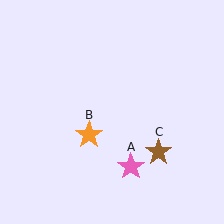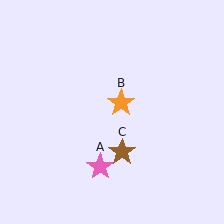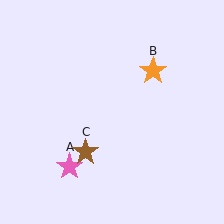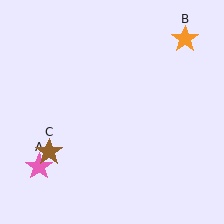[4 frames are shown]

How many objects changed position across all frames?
3 objects changed position: pink star (object A), orange star (object B), brown star (object C).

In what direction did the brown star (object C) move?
The brown star (object C) moved left.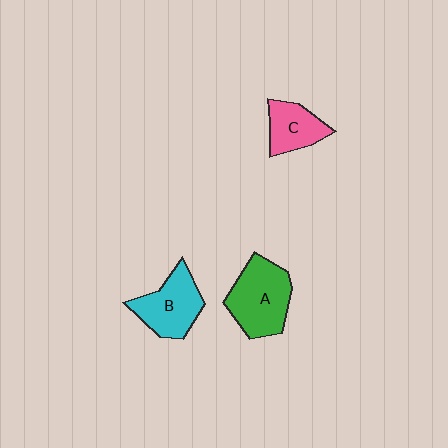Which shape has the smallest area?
Shape C (pink).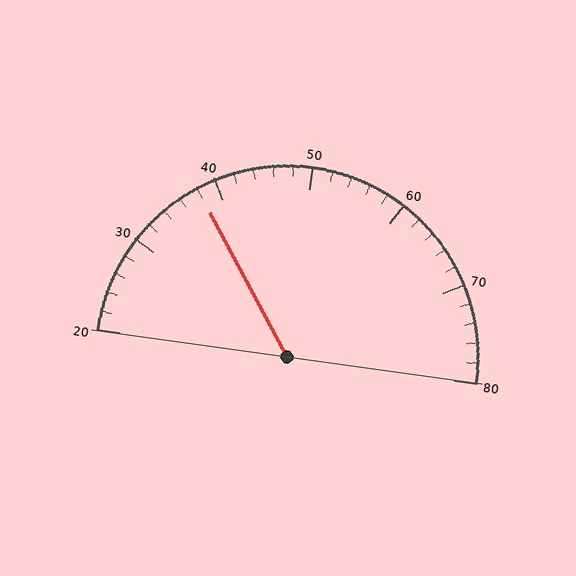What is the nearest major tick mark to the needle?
The nearest major tick mark is 40.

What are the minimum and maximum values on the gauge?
The gauge ranges from 20 to 80.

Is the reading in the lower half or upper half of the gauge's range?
The reading is in the lower half of the range (20 to 80).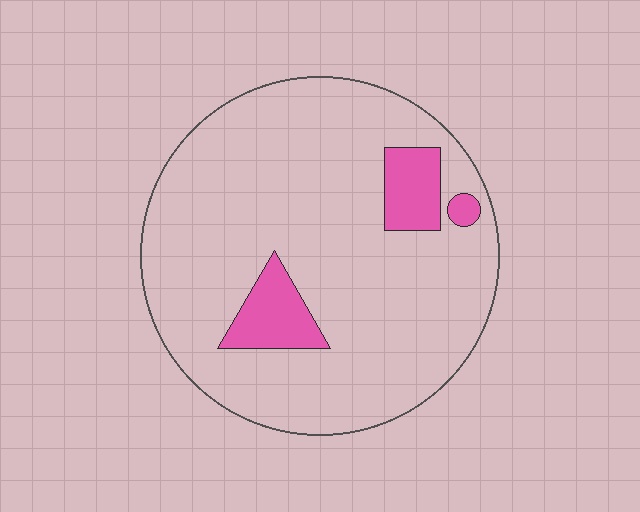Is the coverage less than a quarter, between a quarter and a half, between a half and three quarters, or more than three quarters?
Less than a quarter.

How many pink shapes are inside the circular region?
3.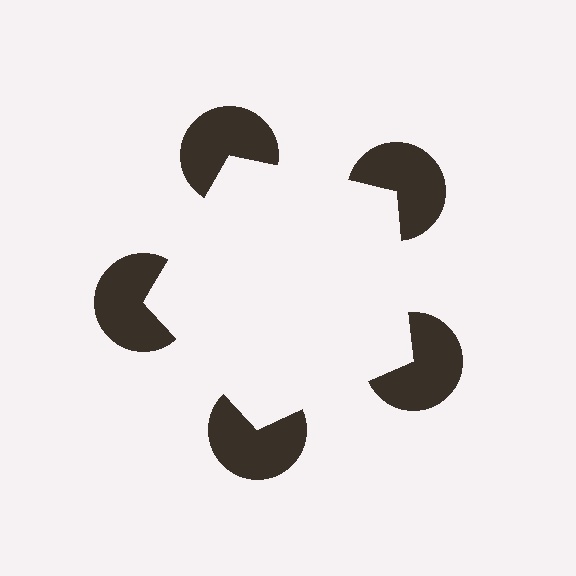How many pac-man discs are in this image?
There are 5 — one at each vertex of the illusory pentagon.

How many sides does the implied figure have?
5 sides.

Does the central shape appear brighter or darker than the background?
It typically appears slightly brighter than the background, even though no actual brightness change is drawn.